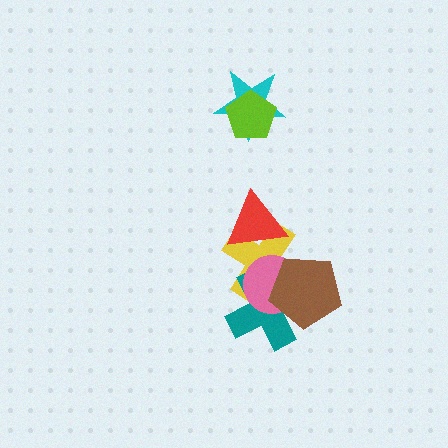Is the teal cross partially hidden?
Yes, it is partially covered by another shape.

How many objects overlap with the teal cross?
3 objects overlap with the teal cross.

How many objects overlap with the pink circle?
3 objects overlap with the pink circle.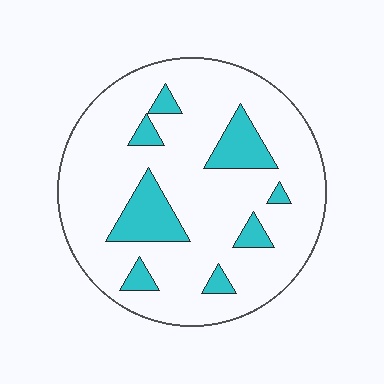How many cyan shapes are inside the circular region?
8.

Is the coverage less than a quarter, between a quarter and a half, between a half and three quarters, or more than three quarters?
Less than a quarter.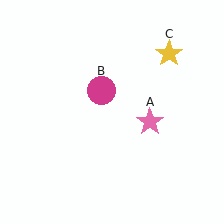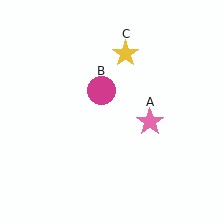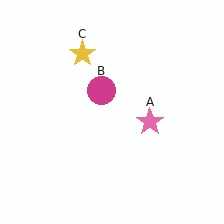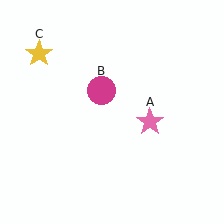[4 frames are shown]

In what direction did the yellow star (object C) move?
The yellow star (object C) moved left.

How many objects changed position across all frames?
1 object changed position: yellow star (object C).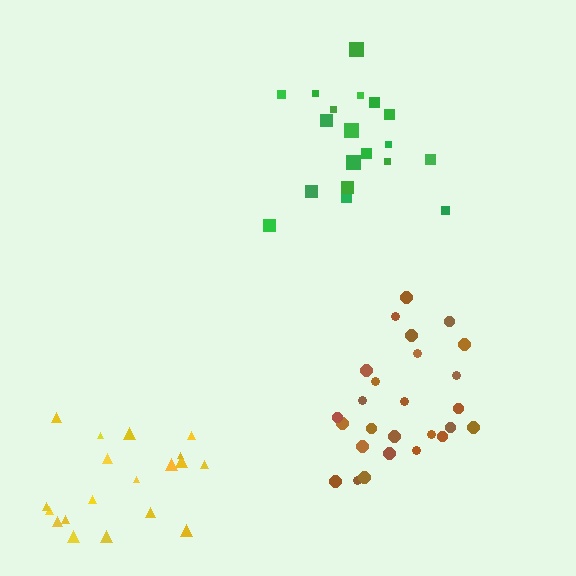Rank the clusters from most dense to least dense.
brown, green, yellow.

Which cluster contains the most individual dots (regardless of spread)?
Brown (26).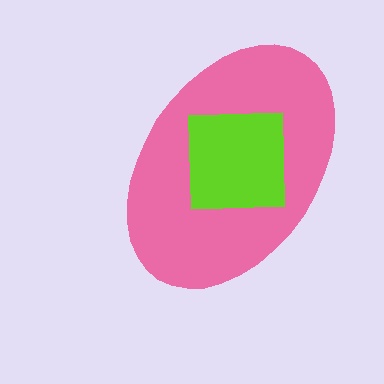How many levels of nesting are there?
2.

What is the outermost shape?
The pink ellipse.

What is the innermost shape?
The lime square.